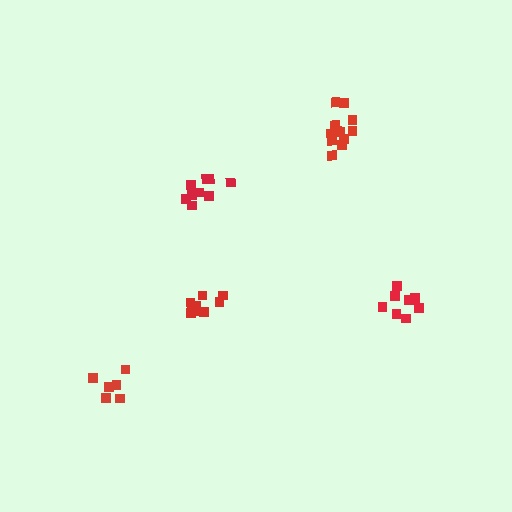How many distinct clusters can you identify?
There are 5 distinct clusters.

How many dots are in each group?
Group 1: 9 dots, Group 2: 8 dots, Group 3: 12 dots, Group 4: 6 dots, Group 5: 9 dots (44 total).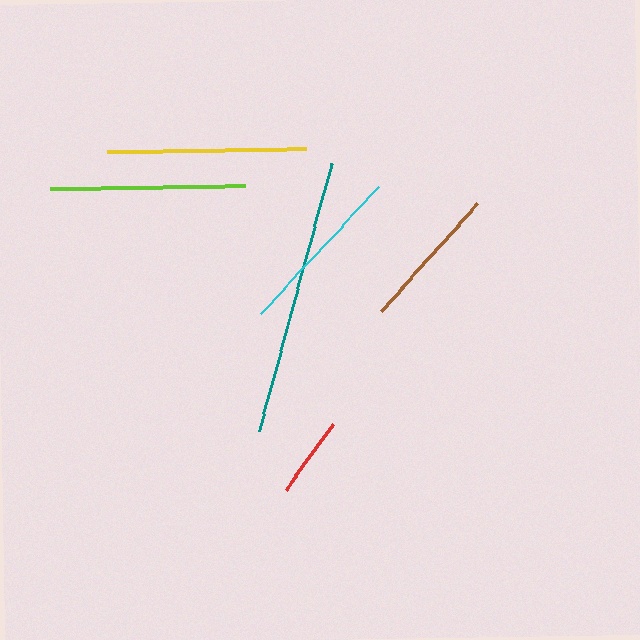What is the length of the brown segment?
The brown segment is approximately 144 pixels long.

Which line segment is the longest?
The teal line is the longest at approximately 278 pixels.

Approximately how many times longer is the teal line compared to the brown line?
The teal line is approximately 1.9 times the length of the brown line.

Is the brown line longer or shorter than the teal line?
The teal line is longer than the brown line.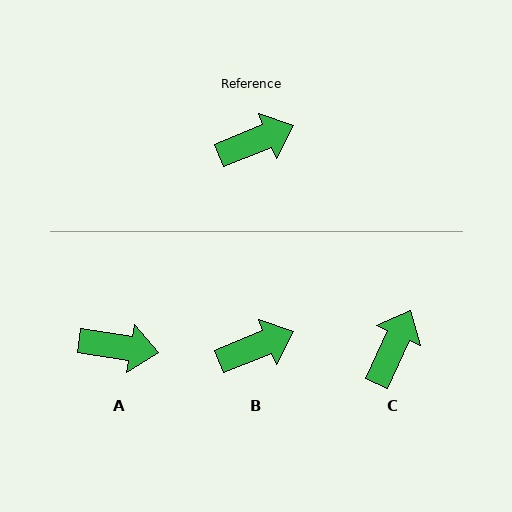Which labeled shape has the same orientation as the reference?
B.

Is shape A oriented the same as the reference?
No, it is off by about 31 degrees.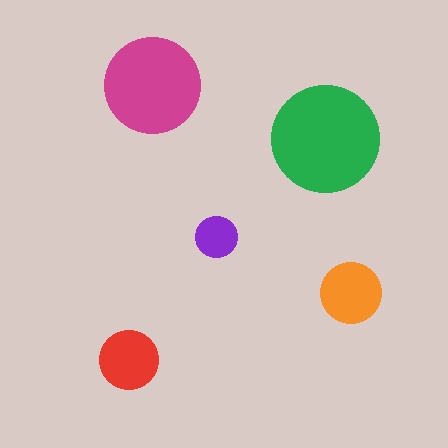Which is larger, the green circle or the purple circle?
The green one.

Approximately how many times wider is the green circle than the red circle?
About 2 times wider.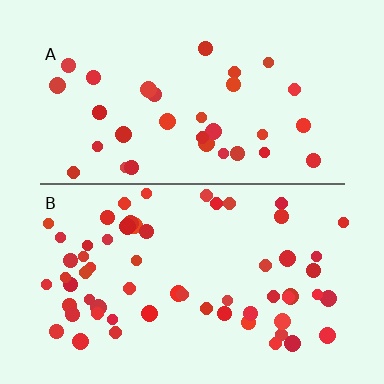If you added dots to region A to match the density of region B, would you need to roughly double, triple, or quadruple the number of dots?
Approximately double.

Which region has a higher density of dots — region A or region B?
B (the bottom).